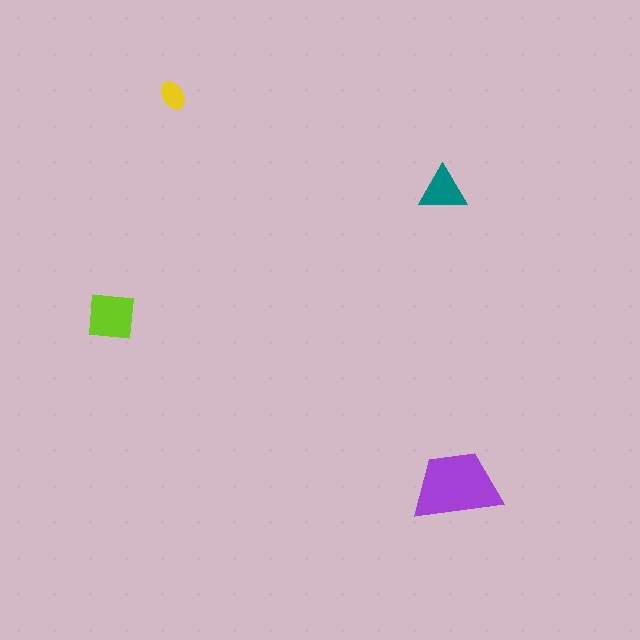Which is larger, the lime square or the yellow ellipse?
The lime square.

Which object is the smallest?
The yellow ellipse.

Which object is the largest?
The purple trapezoid.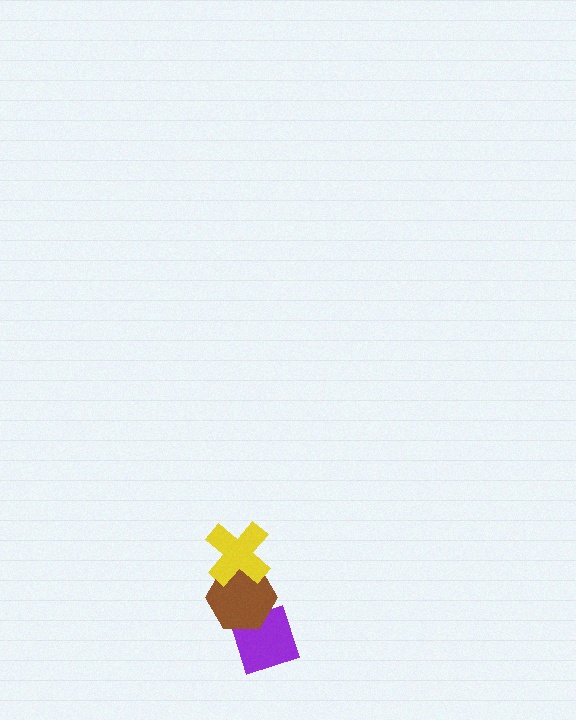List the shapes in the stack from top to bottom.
From top to bottom: the yellow cross, the brown hexagon, the purple diamond.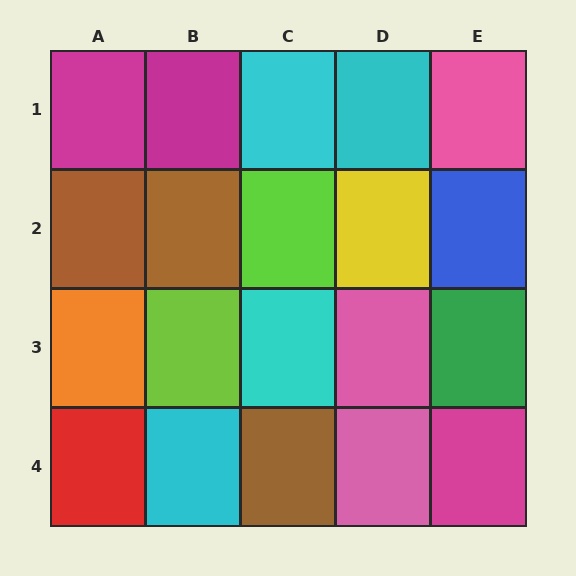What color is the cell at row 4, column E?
Magenta.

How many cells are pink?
3 cells are pink.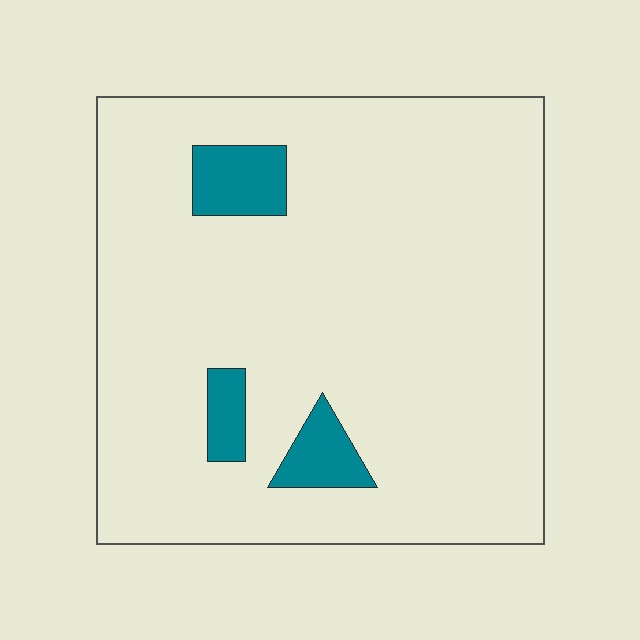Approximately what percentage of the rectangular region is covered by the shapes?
Approximately 10%.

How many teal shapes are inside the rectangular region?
3.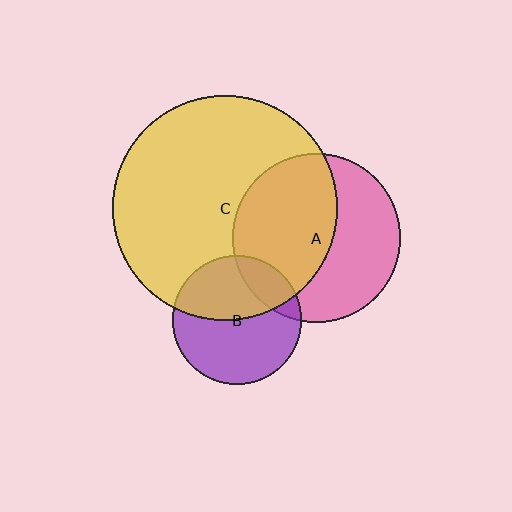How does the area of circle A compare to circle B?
Approximately 1.7 times.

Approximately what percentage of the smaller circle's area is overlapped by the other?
Approximately 15%.